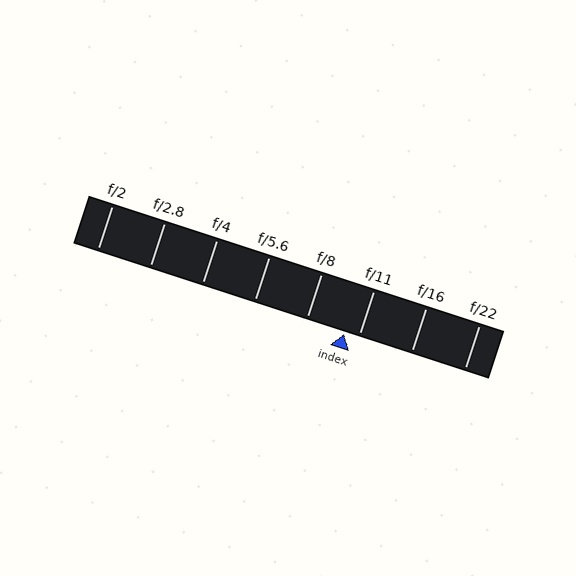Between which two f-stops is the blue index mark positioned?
The index mark is between f/8 and f/11.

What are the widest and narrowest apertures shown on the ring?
The widest aperture shown is f/2 and the narrowest is f/22.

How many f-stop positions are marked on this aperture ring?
There are 8 f-stop positions marked.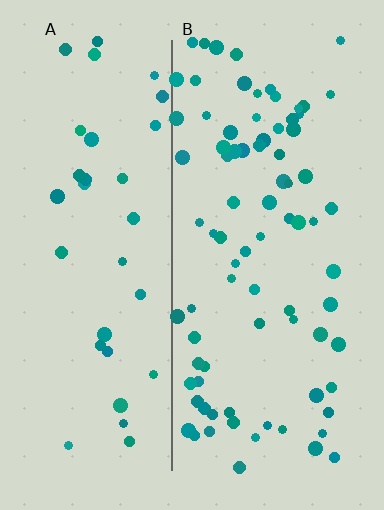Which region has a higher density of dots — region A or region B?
B (the right).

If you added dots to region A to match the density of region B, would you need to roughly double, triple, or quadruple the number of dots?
Approximately double.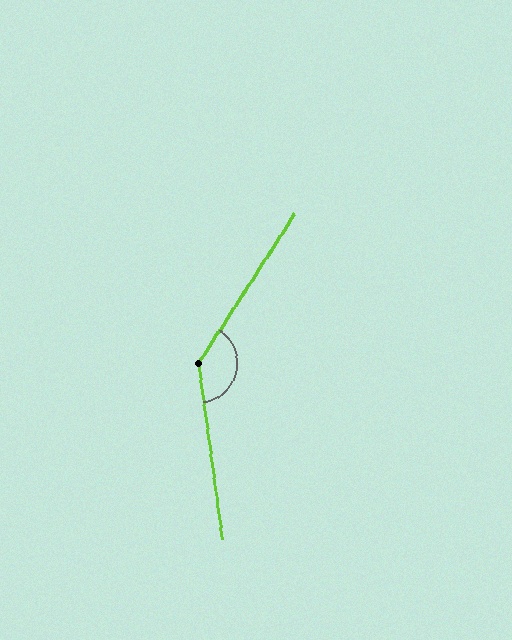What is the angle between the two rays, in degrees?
Approximately 139 degrees.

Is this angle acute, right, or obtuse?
It is obtuse.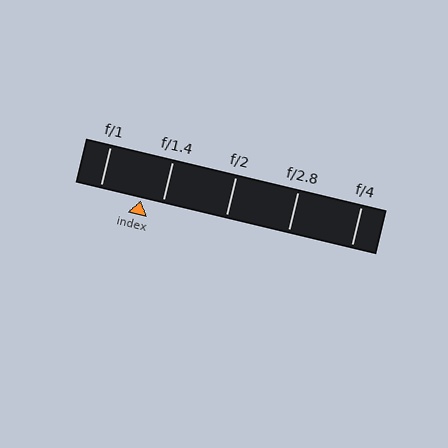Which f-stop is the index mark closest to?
The index mark is closest to f/1.4.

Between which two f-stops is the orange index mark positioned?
The index mark is between f/1 and f/1.4.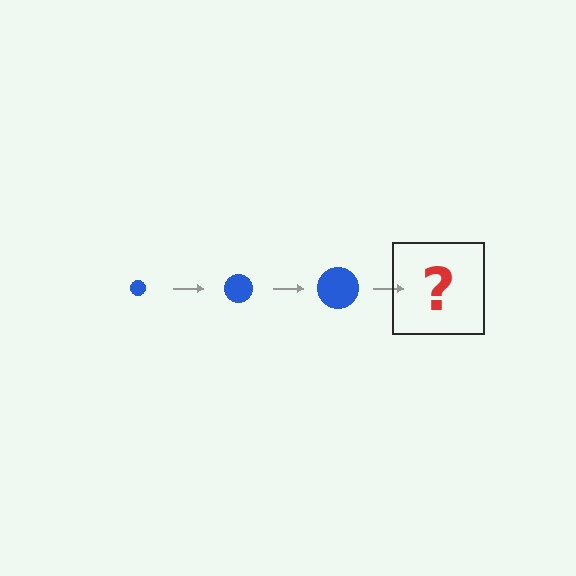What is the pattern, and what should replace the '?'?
The pattern is that the circle gets progressively larger each step. The '?' should be a blue circle, larger than the previous one.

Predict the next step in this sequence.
The next step is a blue circle, larger than the previous one.